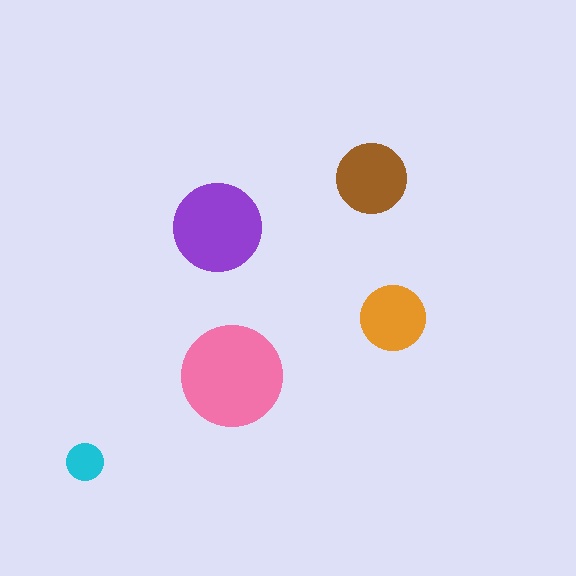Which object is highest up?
The brown circle is topmost.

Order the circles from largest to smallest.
the pink one, the purple one, the brown one, the orange one, the cyan one.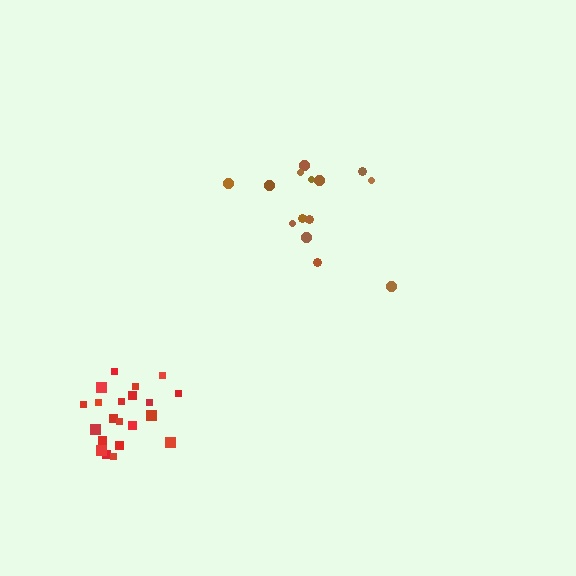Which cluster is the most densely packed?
Red.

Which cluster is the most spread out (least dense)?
Brown.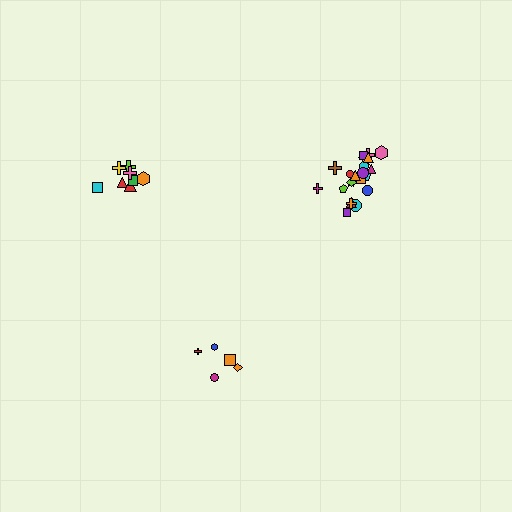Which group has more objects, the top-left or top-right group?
The top-right group.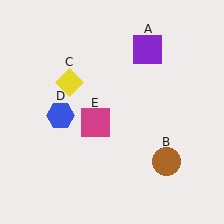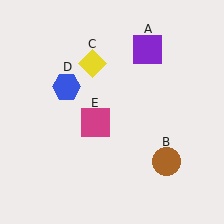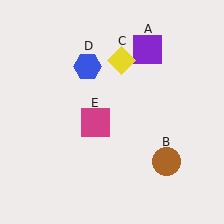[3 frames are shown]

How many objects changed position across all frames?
2 objects changed position: yellow diamond (object C), blue hexagon (object D).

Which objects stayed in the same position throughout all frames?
Purple square (object A) and brown circle (object B) and magenta square (object E) remained stationary.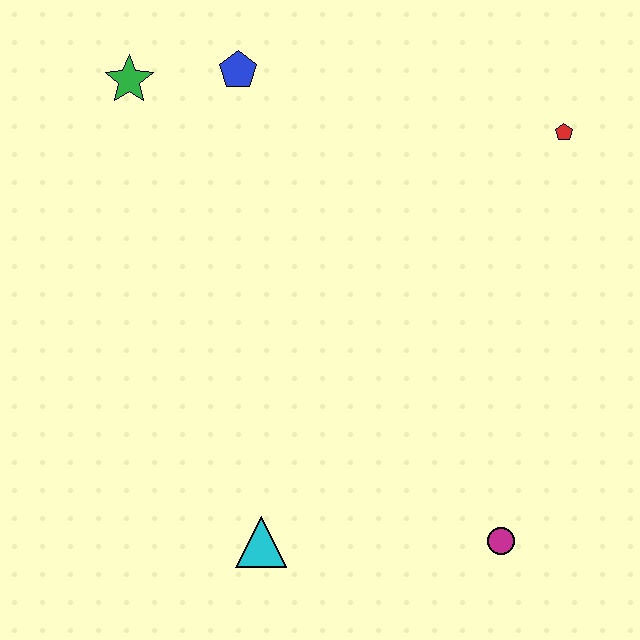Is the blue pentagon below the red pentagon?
No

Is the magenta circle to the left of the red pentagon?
Yes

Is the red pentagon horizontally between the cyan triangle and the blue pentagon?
No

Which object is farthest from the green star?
The magenta circle is farthest from the green star.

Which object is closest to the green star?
The blue pentagon is closest to the green star.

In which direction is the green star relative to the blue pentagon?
The green star is to the left of the blue pentagon.